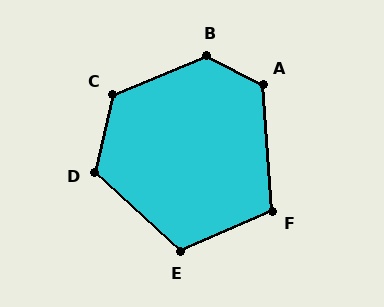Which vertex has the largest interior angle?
B, at approximately 130 degrees.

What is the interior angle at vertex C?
Approximately 125 degrees (obtuse).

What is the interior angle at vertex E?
Approximately 114 degrees (obtuse).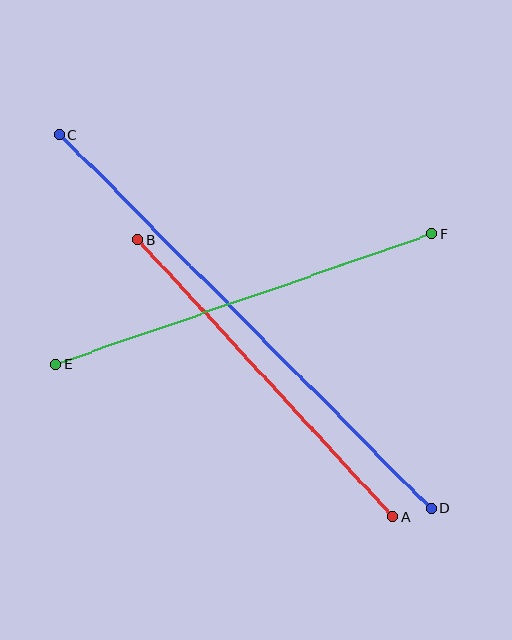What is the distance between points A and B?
The distance is approximately 376 pixels.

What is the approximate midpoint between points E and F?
The midpoint is at approximately (244, 299) pixels.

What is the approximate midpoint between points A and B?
The midpoint is at approximately (265, 378) pixels.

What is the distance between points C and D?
The distance is approximately 527 pixels.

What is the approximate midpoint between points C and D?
The midpoint is at approximately (245, 321) pixels.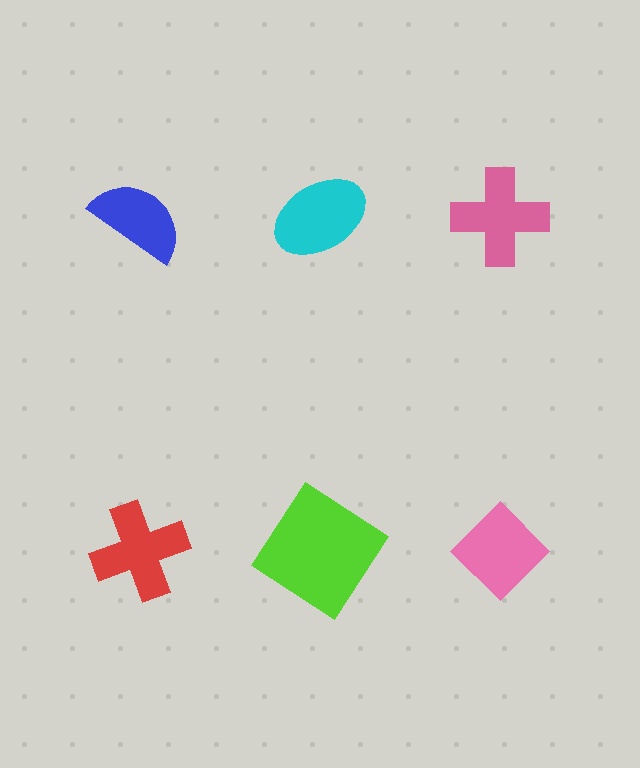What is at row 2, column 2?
A lime diamond.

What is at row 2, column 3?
A pink diamond.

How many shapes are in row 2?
3 shapes.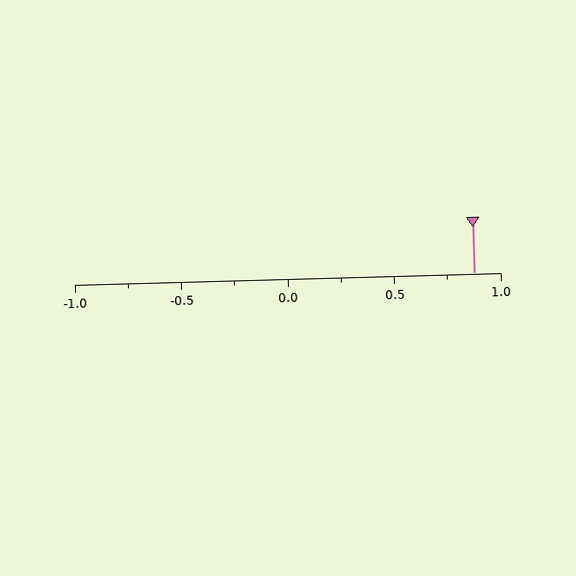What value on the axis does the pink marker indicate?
The marker indicates approximately 0.88.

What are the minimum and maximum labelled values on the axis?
The axis runs from -1.0 to 1.0.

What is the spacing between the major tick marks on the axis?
The major ticks are spaced 0.5 apart.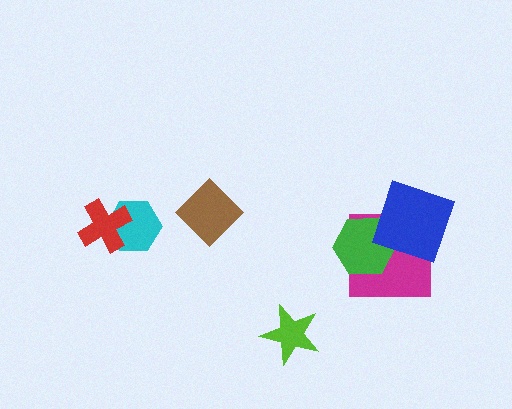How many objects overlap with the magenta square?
2 objects overlap with the magenta square.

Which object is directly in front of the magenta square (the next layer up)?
The green hexagon is directly in front of the magenta square.